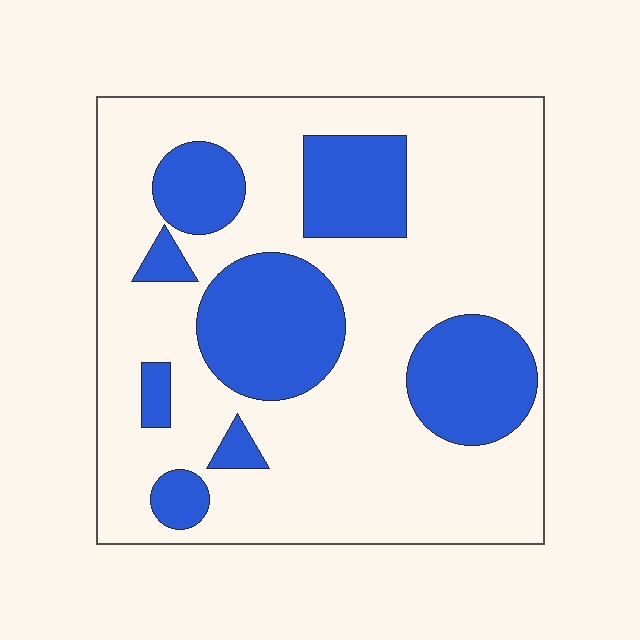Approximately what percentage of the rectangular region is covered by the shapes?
Approximately 30%.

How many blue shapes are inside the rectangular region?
8.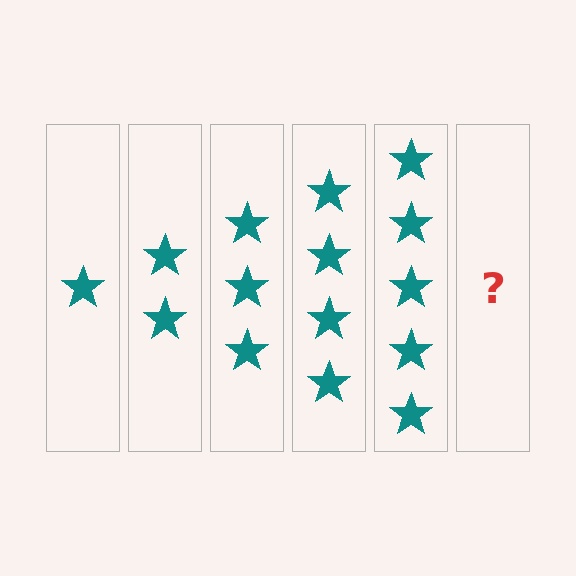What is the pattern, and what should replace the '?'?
The pattern is that each step adds one more star. The '?' should be 6 stars.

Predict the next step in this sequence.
The next step is 6 stars.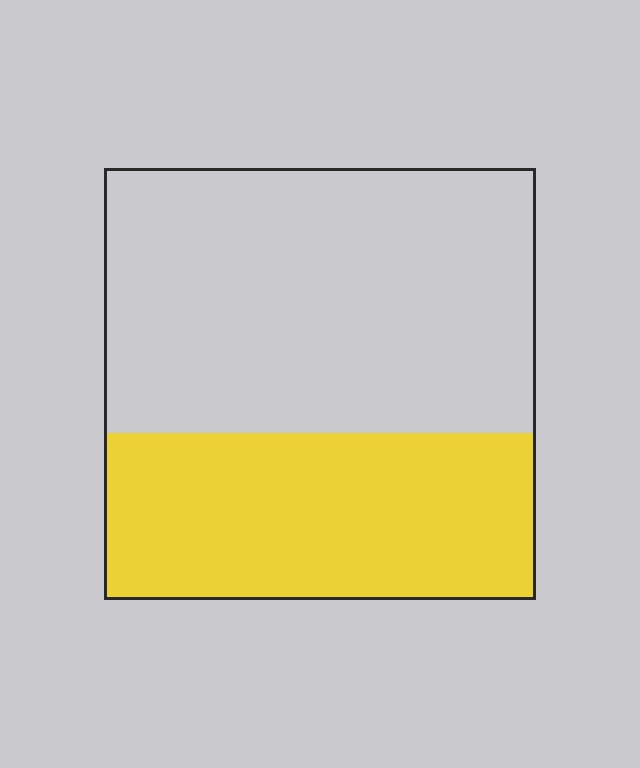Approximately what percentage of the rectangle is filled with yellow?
Approximately 40%.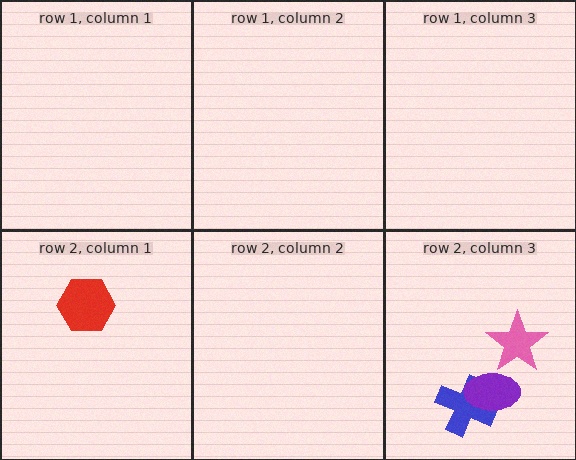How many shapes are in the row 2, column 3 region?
3.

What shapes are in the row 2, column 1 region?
The red hexagon.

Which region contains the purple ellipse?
The row 2, column 3 region.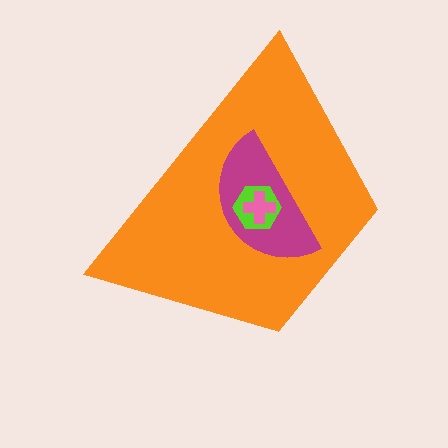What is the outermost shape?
The orange trapezoid.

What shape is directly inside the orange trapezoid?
The magenta semicircle.